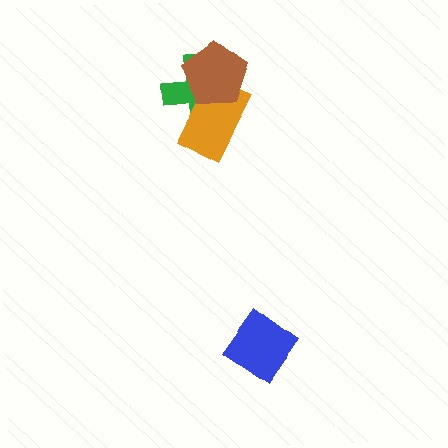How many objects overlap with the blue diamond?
0 objects overlap with the blue diamond.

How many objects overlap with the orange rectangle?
2 objects overlap with the orange rectangle.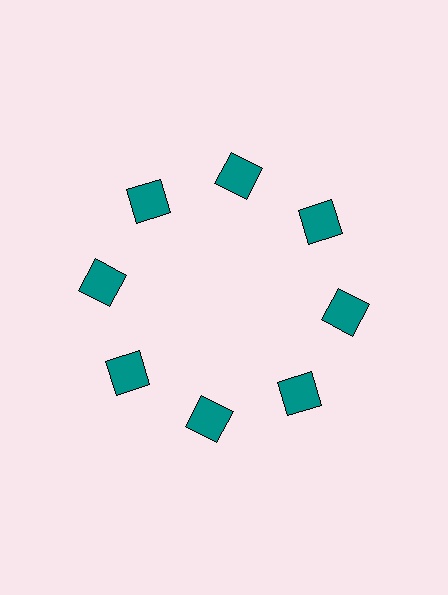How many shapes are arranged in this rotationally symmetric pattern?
There are 8 shapes, arranged in 8 groups of 1.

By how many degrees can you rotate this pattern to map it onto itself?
The pattern maps onto itself every 45 degrees of rotation.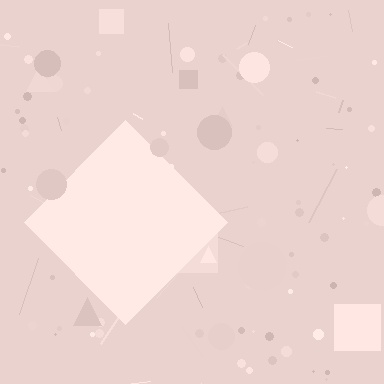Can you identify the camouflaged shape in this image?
The camouflaged shape is a diamond.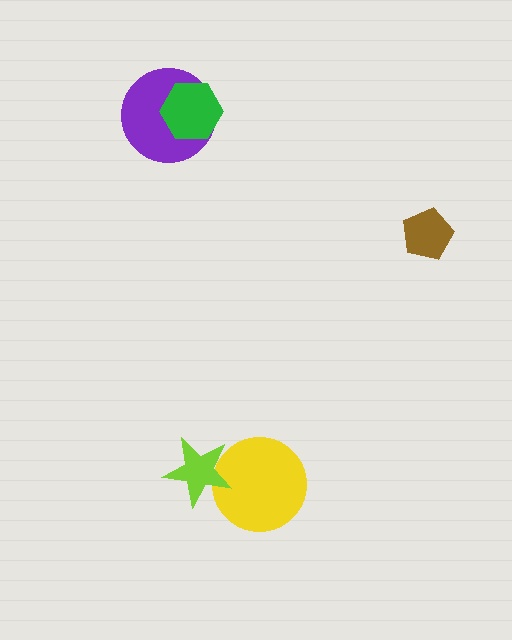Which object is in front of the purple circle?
The green hexagon is in front of the purple circle.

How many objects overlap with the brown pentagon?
0 objects overlap with the brown pentagon.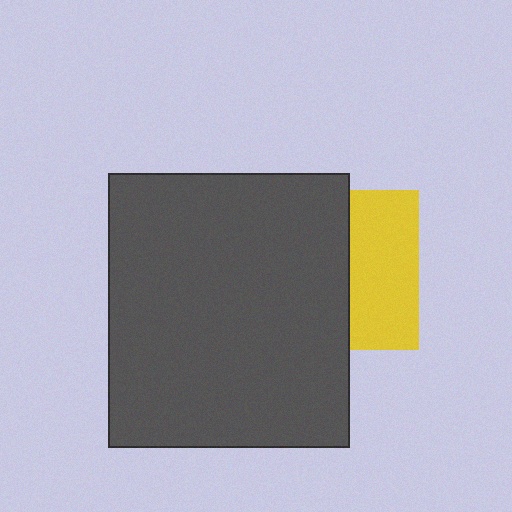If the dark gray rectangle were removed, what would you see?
You would see the complete yellow square.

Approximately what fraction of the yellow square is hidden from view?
Roughly 56% of the yellow square is hidden behind the dark gray rectangle.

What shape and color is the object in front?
The object in front is a dark gray rectangle.